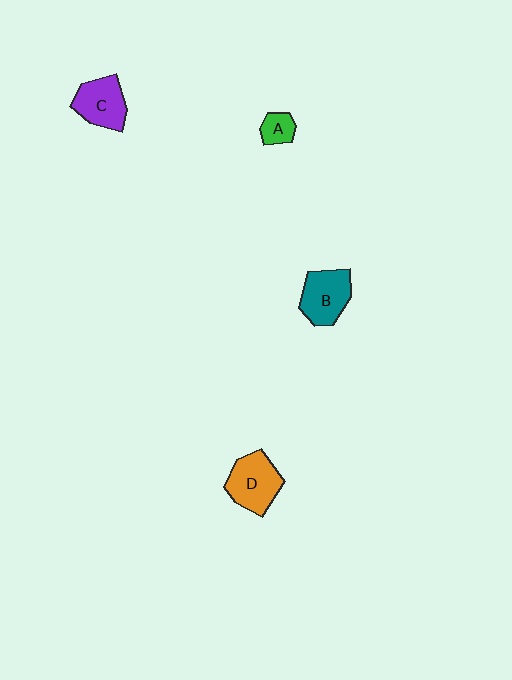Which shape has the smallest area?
Shape A (green).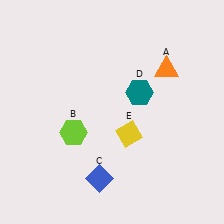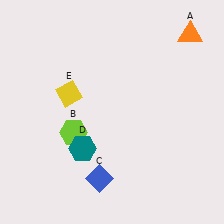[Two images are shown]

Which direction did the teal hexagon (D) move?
The teal hexagon (D) moved left.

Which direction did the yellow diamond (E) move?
The yellow diamond (E) moved left.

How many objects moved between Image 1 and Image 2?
3 objects moved between the two images.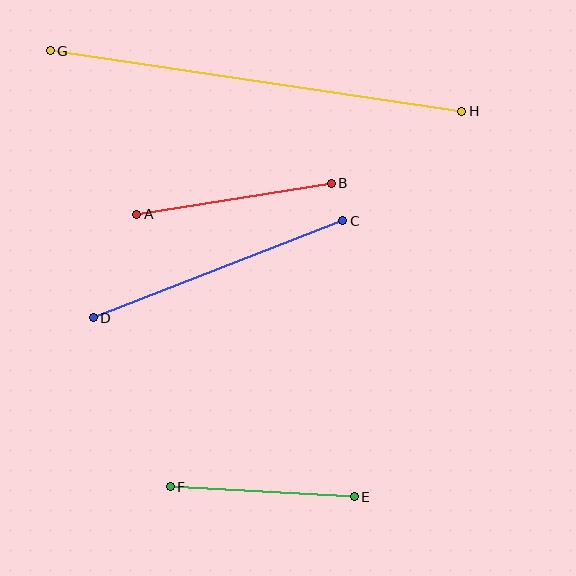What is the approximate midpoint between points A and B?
The midpoint is at approximately (234, 199) pixels.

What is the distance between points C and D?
The distance is approximately 268 pixels.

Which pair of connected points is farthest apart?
Points G and H are farthest apart.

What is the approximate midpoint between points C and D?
The midpoint is at approximately (218, 269) pixels.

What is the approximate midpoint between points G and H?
The midpoint is at approximately (256, 81) pixels.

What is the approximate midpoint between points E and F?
The midpoint is at approximately (262, 492) pixels.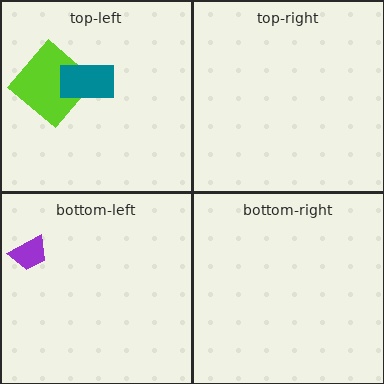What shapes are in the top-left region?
The lime diamond, the teal rectangle.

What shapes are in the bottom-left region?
The purple trapezoid.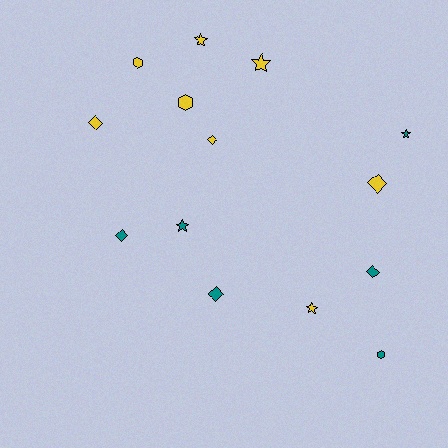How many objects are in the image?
There are 14 objects.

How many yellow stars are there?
There are 3 yellow stars.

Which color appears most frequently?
Yellow, with 8 objects.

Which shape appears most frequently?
Diamond, with 6 objects.